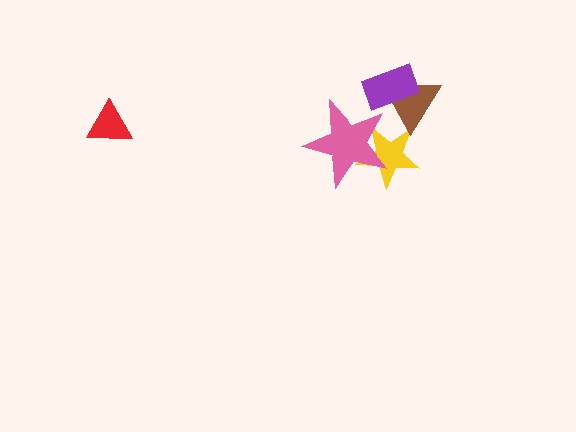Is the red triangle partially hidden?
No, no other shape covers it.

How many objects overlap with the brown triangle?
2 objects overlap with the brown triangle.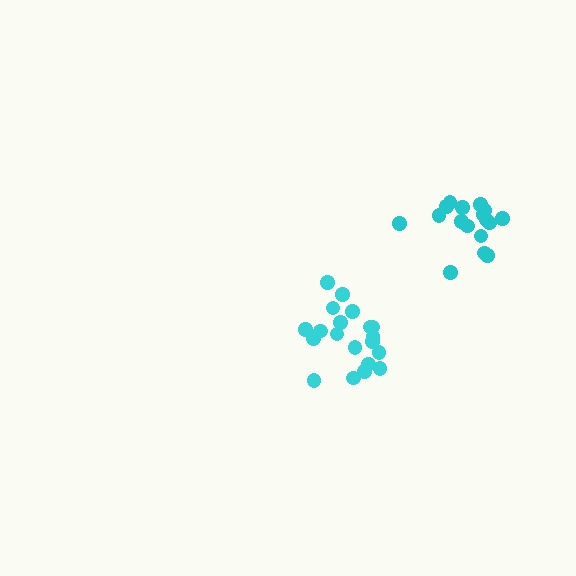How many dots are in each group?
Group 1: 20 dots, Group 2: 17 dots (37 total).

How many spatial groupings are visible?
There are 2 spatial groupings.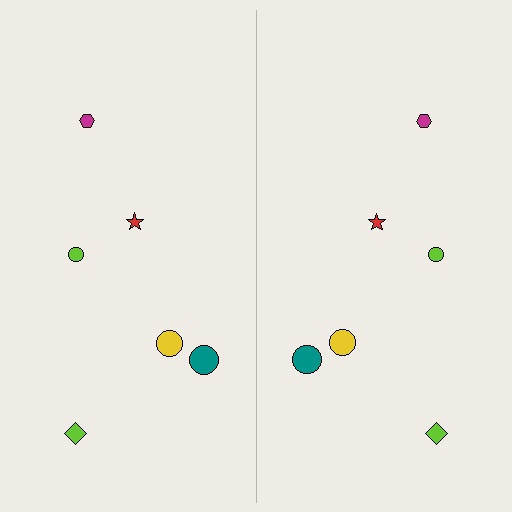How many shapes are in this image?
There are 12 shapes in this image.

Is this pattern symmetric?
Yes, this pattern has bilateral (reflection) symmetry.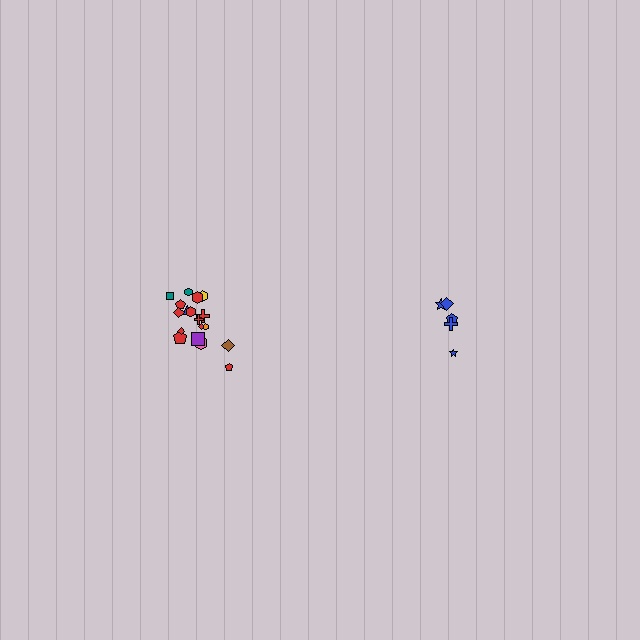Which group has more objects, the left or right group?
The left group.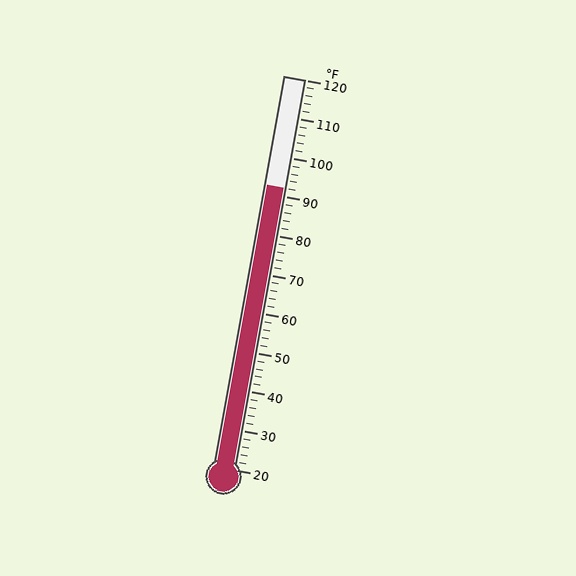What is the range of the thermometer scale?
The thermometer scale ranges from 20°F to 120°F.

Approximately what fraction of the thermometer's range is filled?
The thermometer is filled to approximately 70% of its range.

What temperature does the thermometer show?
The thermometer shows approximately 92°F.